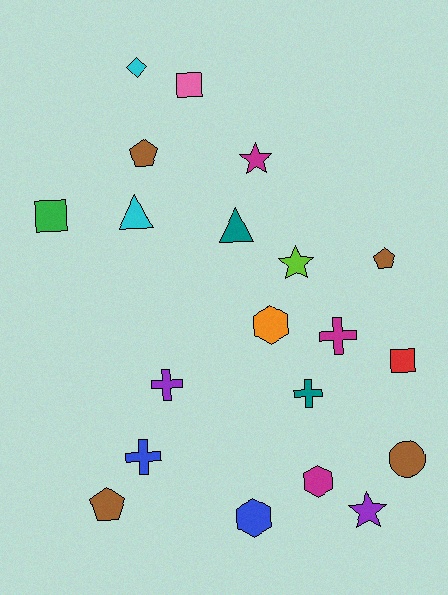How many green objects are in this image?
There is 1 green object.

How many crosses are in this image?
There are 4 crosses.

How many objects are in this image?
There are 20 objects.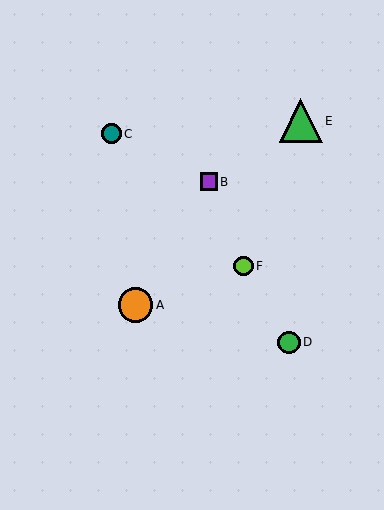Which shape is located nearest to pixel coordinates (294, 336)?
The green circle (labeled D) at (289, 342) is nearest to that location.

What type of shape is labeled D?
Shape D is a green circle.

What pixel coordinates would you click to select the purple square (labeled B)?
Click at (209, 182) to select the purple square B.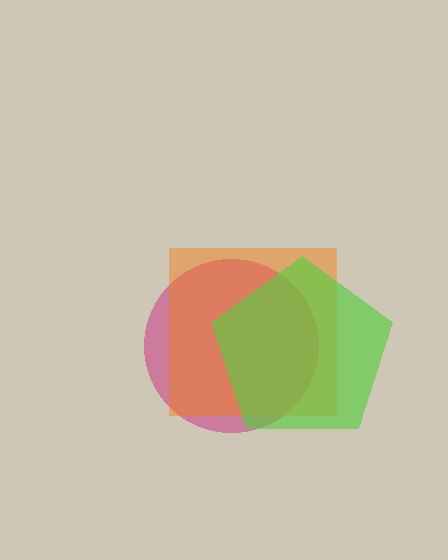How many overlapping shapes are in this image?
There are 3 overlapping shapes in the image.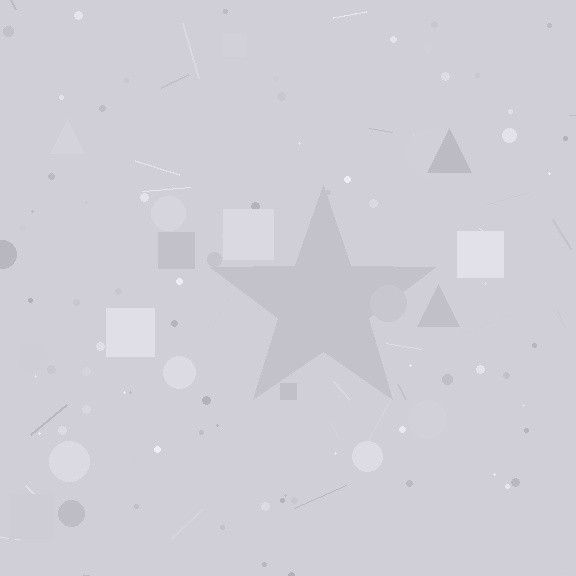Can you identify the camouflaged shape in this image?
The camouflaged shape is a star.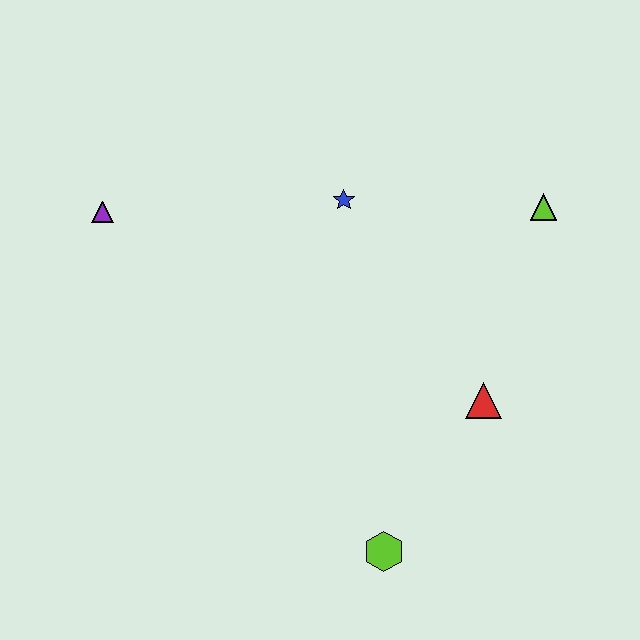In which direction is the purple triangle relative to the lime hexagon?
The purple triangle is above the lime hexagon.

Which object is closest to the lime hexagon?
The red triangle is closest to the lime hexagon.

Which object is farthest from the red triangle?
The purple triangle is farthest from the red triangle.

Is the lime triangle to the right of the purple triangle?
Yes